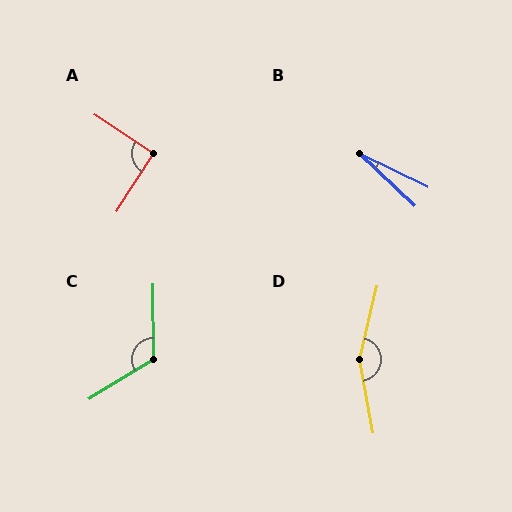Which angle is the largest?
D, at approximately 156 degrees.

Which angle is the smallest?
B, at approximately 17 degrees.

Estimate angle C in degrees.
Approximately 121 degrees.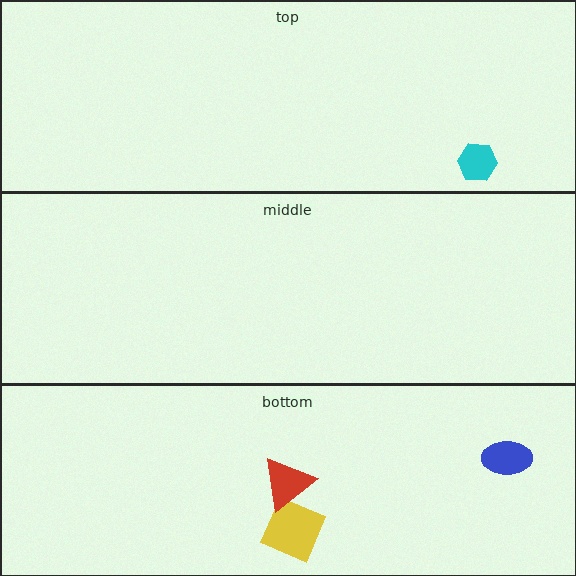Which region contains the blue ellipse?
The bottom region.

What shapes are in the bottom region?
The yellow square, the blue ellipse, the red triangle.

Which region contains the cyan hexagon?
The top region.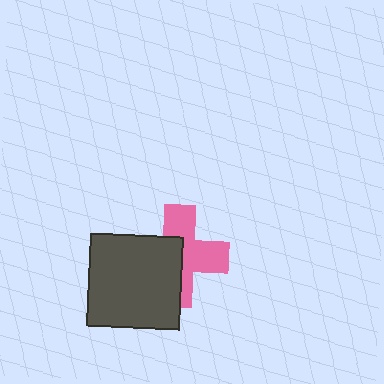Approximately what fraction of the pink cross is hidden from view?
Roughly 46% of the pink cross is hidden behind the dark gray square.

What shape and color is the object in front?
The object in front is a dark gray square.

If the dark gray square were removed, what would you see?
You would see the complete pink cross.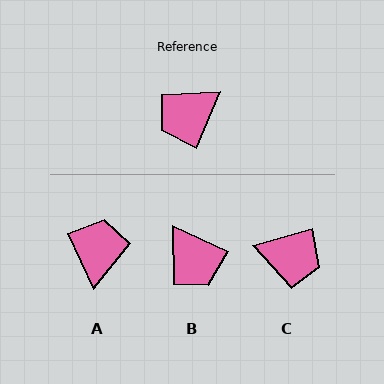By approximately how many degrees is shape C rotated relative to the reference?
Approximately 129 degrees counter-clockwise.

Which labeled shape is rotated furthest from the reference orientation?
A, about 132 degrees away.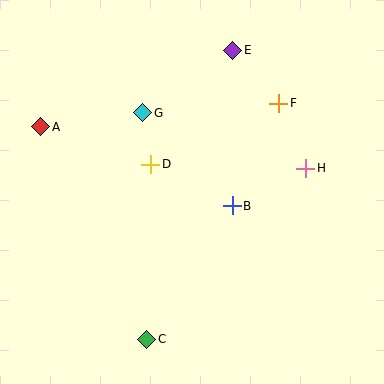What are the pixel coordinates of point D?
Point D is at (151, 164).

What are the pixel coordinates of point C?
Point C is at (147, 339).